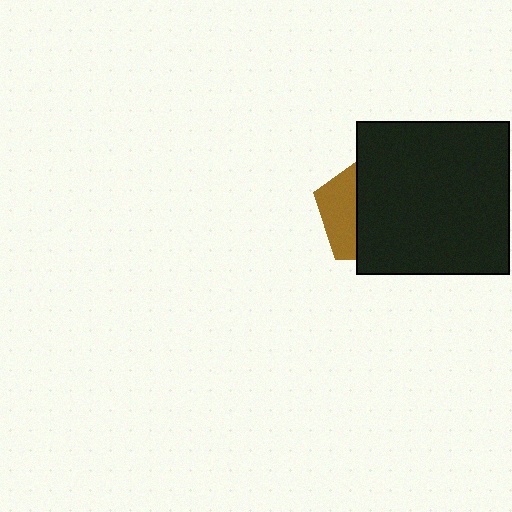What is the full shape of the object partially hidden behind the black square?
The partially hidden object is a brown pentagon.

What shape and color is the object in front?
The object in front is a black square.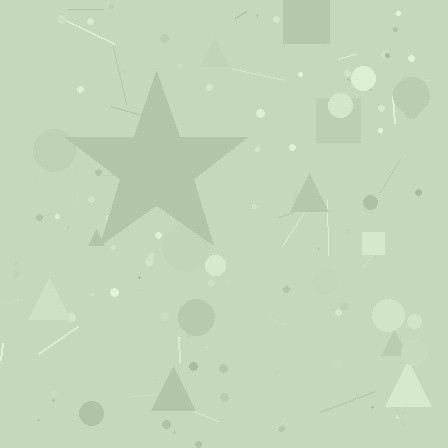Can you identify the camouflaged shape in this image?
The camouflaged shape is a star.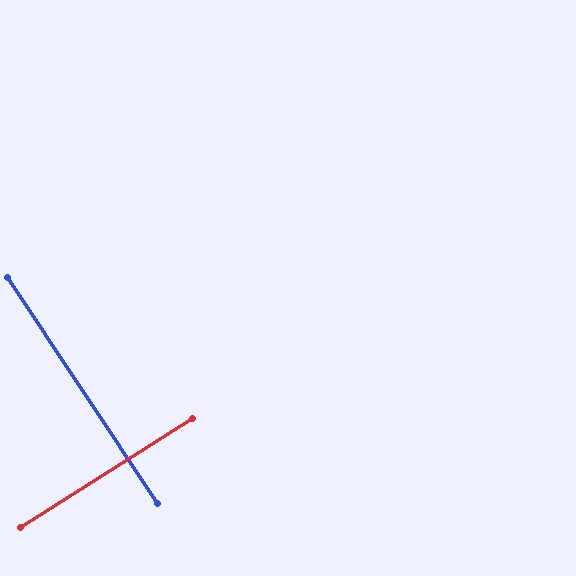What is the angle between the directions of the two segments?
Approximately 89 degrees.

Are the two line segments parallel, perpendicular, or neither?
Perpendicular — they meet at approximately 89°.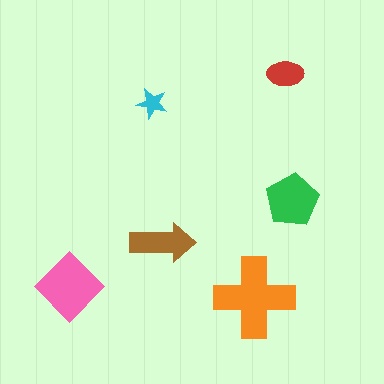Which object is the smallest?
The cyan star.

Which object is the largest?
The orange cross.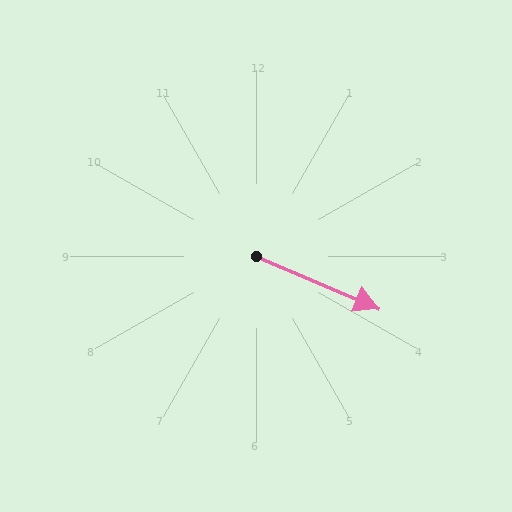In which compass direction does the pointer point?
Southeast.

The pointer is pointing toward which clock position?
Roughly 4 o'clock.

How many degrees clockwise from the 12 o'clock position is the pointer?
Approximately 113 degrees.